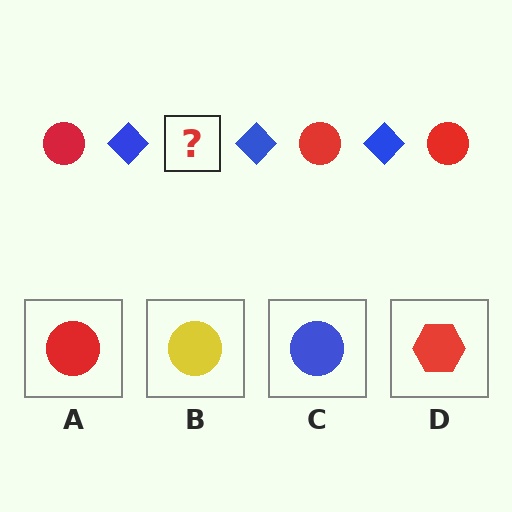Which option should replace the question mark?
Option A.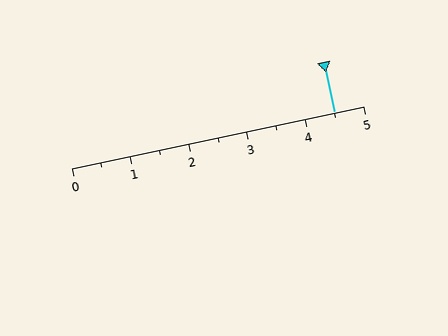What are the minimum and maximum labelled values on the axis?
The axis runs from 0 to 5.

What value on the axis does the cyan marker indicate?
The marker indicates approximately 4.5.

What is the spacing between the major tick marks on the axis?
The major ticks are spaced 1 apart.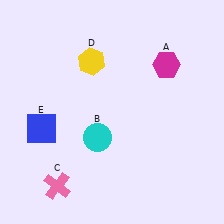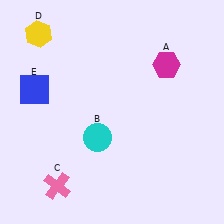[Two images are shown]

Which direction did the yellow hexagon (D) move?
The yellow hexagon (D) moved left.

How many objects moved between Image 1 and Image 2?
2 objects moved between the two images.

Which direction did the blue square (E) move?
The blue square (E) moved up.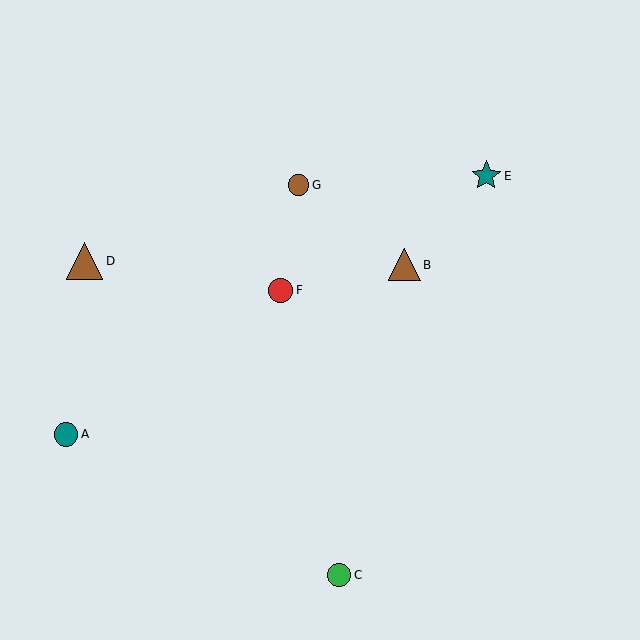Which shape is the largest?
The brown triangle (labeled D) is the largest.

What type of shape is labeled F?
Shape F is a red circle.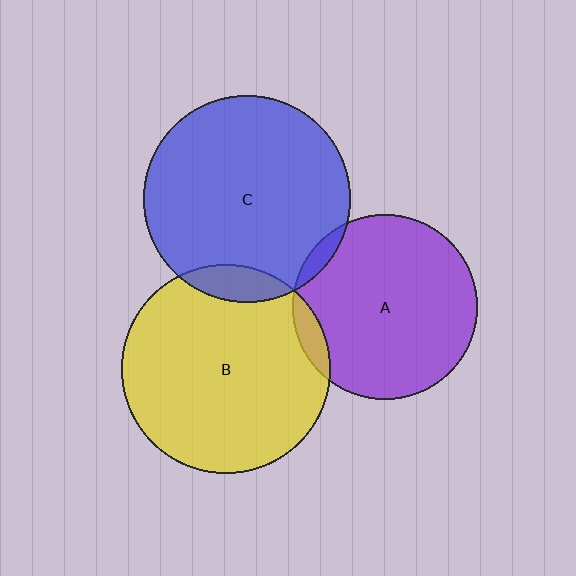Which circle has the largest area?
Circle B (yellow).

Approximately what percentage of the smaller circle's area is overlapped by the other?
Approximately 10%.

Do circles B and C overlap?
Yes.